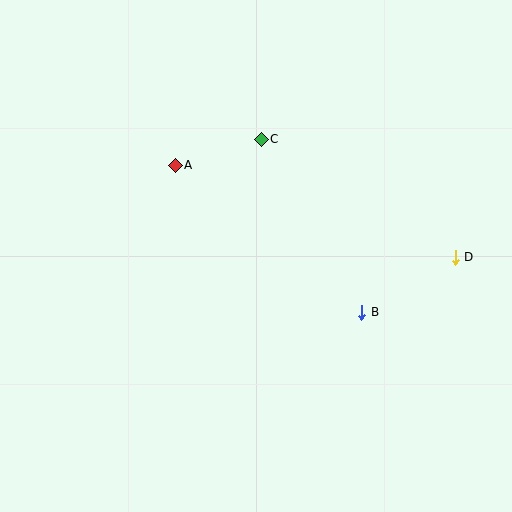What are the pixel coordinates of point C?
Point C is at (261, 139).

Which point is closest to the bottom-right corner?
Point B is closest to the bottom-right corner.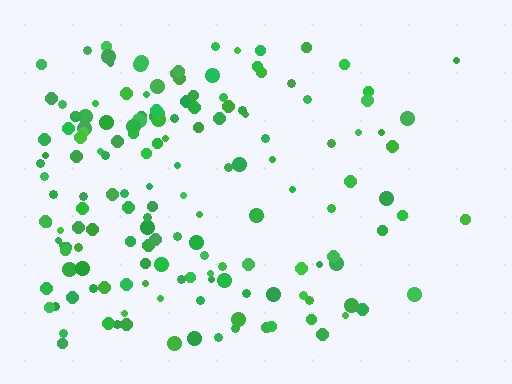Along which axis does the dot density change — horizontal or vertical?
Horizontal.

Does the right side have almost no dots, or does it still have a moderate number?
Still a moderate number, just noticeably fewer than the left.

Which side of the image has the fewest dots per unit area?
The right.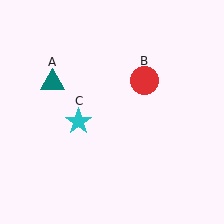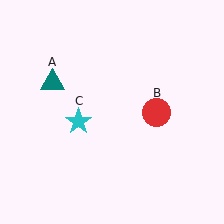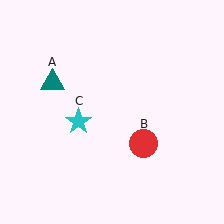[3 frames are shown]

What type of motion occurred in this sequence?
The red circle (object B) rotated clockwise around the center of the scene.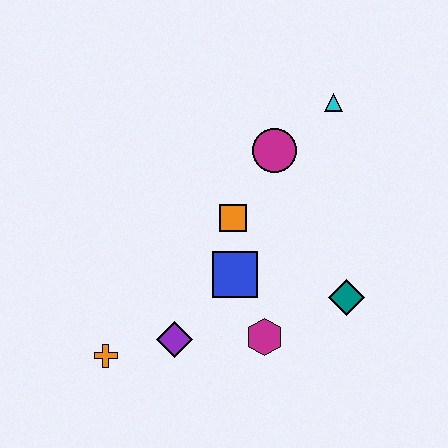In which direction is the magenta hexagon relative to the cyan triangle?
The magenta hexagon is below the cyan triangle.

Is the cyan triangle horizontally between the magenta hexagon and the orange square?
No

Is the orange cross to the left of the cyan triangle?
Yes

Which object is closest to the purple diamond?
The orange cross is closest to the purple diamond.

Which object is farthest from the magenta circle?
The orange cross is farthest from the magenta circle.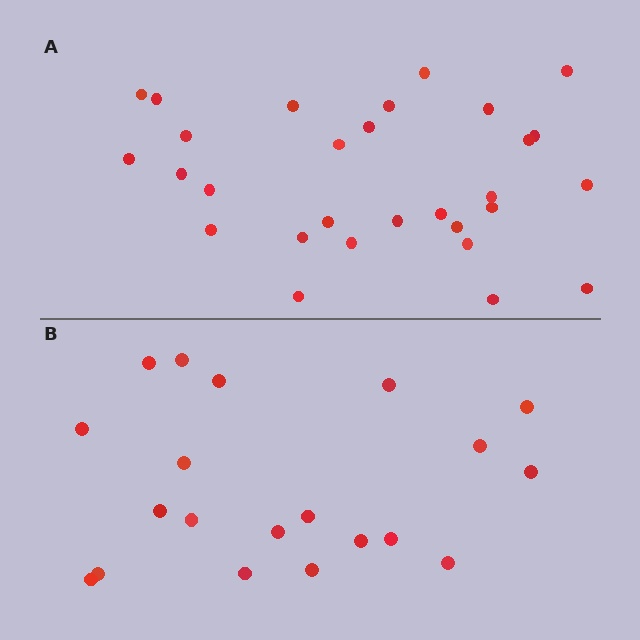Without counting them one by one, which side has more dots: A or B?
Region A (the top region) has more dots.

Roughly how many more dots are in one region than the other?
Region A has roughly 8 or so more dots than region B.